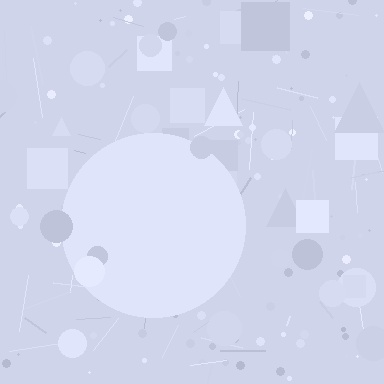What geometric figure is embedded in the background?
A circle is embedded in the background.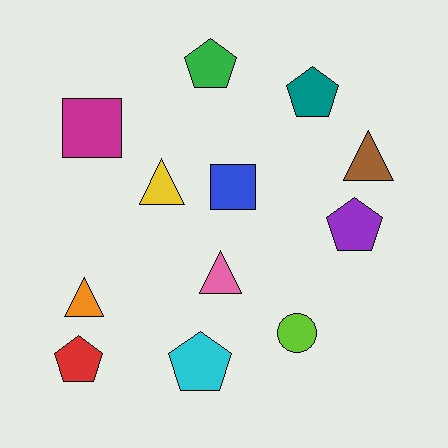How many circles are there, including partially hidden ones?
There is 1 circle.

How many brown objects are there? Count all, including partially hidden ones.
There is 1 brown object.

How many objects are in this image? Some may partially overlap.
There are 12 objects.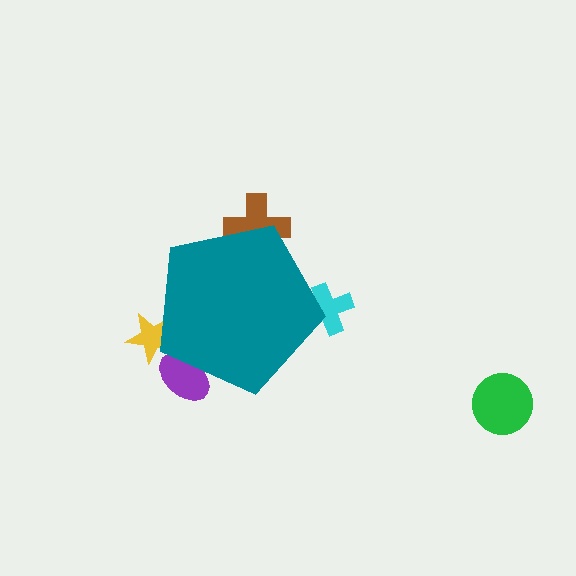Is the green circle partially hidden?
No, the green circle is fully visible.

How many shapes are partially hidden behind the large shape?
4 shapes are partially hidden.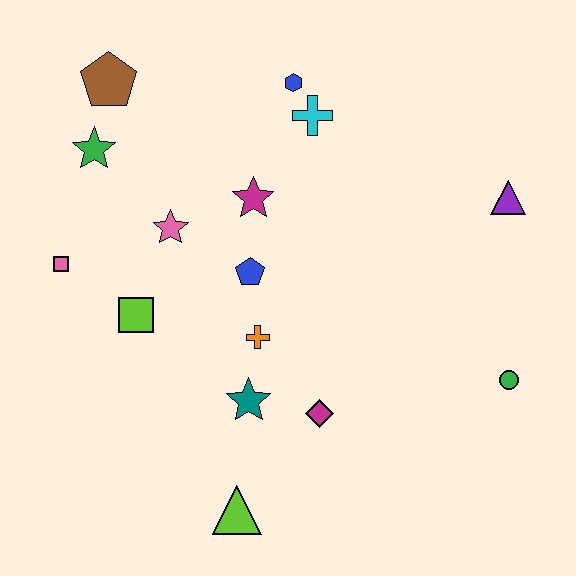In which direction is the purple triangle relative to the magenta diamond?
The purple triangle is above the magenta diamond.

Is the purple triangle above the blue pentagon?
Yes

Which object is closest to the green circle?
The purple triangle is closest to the green circle.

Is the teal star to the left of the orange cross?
Yes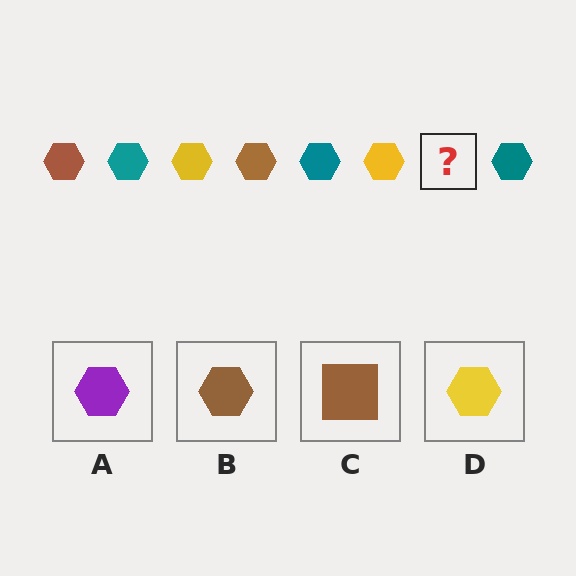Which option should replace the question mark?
Option B.